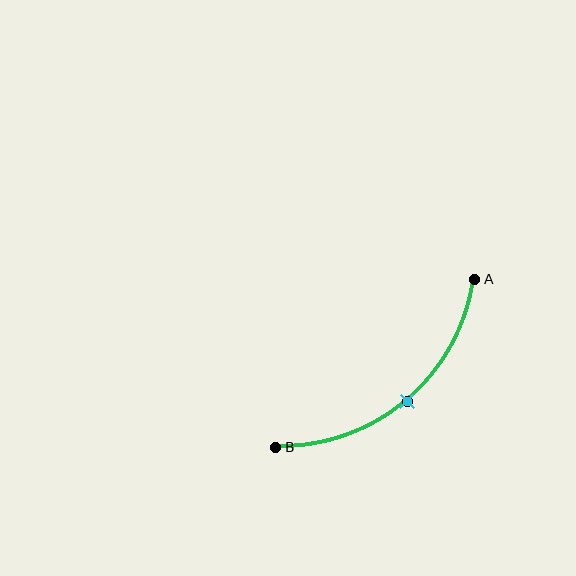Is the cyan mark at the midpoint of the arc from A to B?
Yes. The cyan mark lies on the arc at equal arc-length from both A and B — it is the arc midpoint.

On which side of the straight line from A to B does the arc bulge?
The arc bulges below and to the right of the straight line connecting A and B.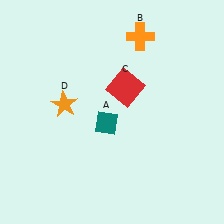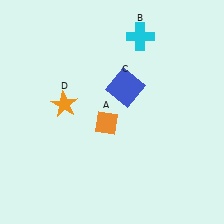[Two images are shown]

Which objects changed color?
A changed from teal to orange. B changed from orange to cyan. C changed from red to blue.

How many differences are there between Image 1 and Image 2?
There are 3 differences between the two images.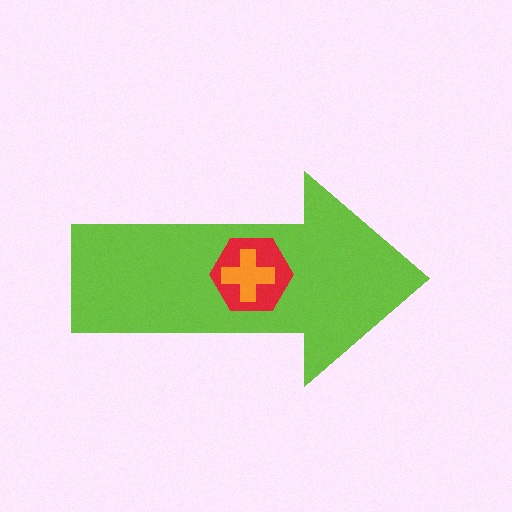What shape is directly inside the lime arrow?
The red hexagon.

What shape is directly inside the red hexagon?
The orange cross.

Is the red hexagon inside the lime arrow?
Yes.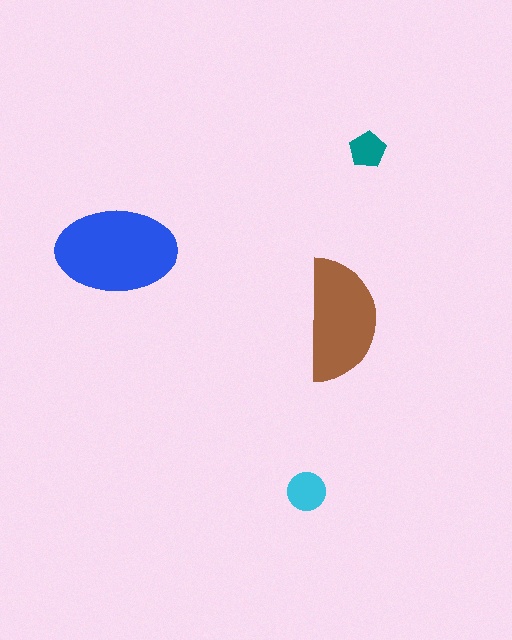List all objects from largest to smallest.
The blue ellipse, the brown semicircle, the cyan circle, the teal pentagon.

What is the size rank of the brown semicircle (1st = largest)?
2nd.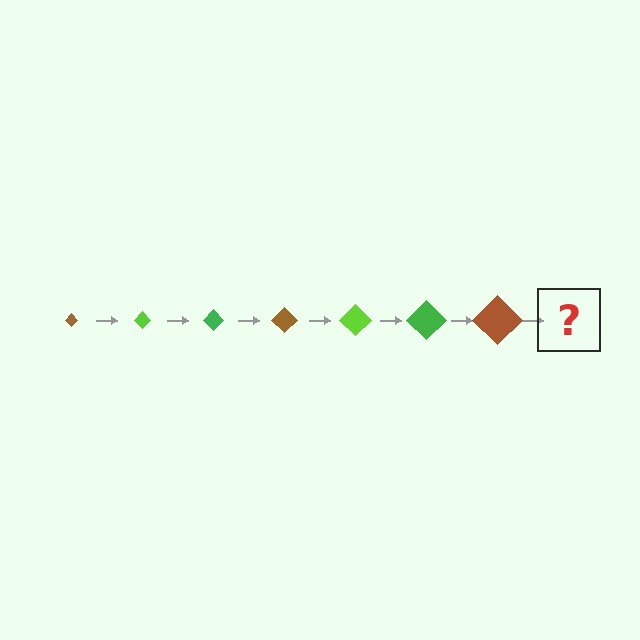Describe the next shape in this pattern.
It should be a lime diamond, larger than the previous one.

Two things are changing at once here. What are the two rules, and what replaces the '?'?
The two rules are that the diamond grows larger each step and the color cycles through brown, lime, and green. The '?' should be a lime diamond, larger than the previous one.